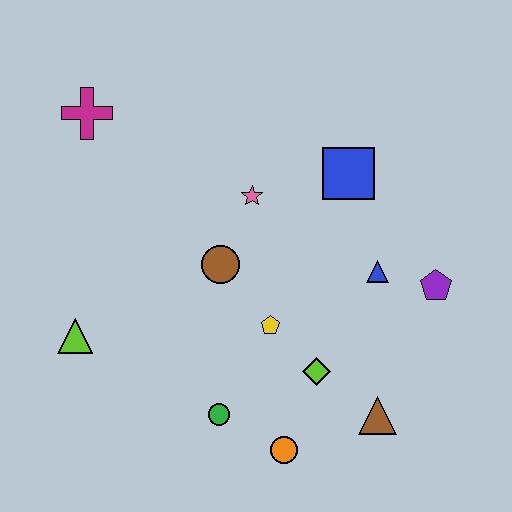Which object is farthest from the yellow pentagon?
The magenta cross is farthest from the yellow pentagon.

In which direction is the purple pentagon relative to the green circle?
The purple pentagon is to the right of the green circle.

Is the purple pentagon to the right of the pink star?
Yes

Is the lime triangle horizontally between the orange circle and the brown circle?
No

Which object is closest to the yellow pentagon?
The lime diamond is closest to the yellow pentagon.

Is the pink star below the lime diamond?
No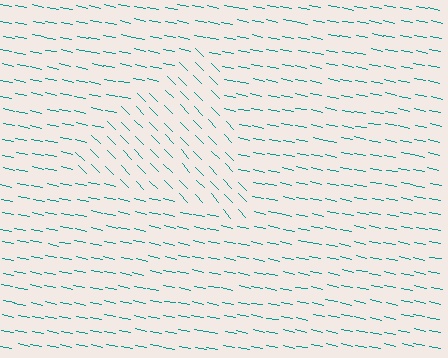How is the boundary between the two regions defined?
The boundary is defined purely by a change in line orientation (approximately 34 degrees difference). All lines are the same color and thickness.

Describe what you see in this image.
The image is filled with small teal line segments. A triangle region in the image has lines oriented differently from the surrounding lines, creating a visible texture boundary.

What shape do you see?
I see a triangle.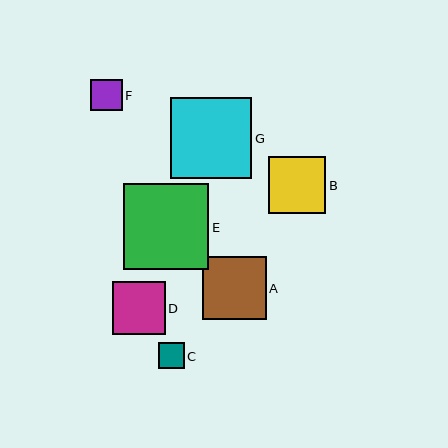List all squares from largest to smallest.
From largest to smallest: E, G, A, B, D, F, C.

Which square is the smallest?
Square C is the smallest with a size of approximately 26 pixels.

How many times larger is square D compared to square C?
Square D is approximately 2.0 times the size of square C.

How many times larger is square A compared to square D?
Square A is approximately 1.2 times the size of square D.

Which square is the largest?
Square E is the largest with a size of approximately 85 pixels.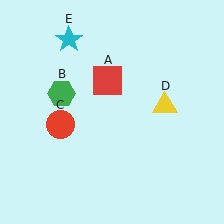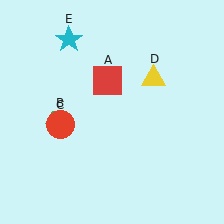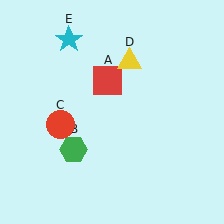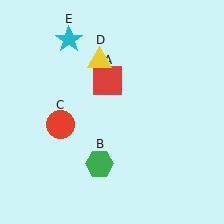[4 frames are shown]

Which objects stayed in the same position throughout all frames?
Red square (object A) and red circle (object C) and cyan star (object E) remained stationary.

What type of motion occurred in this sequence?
The green hexagon (object B), yellow triangle (object D) rotated counterclockwise around the center of the scene.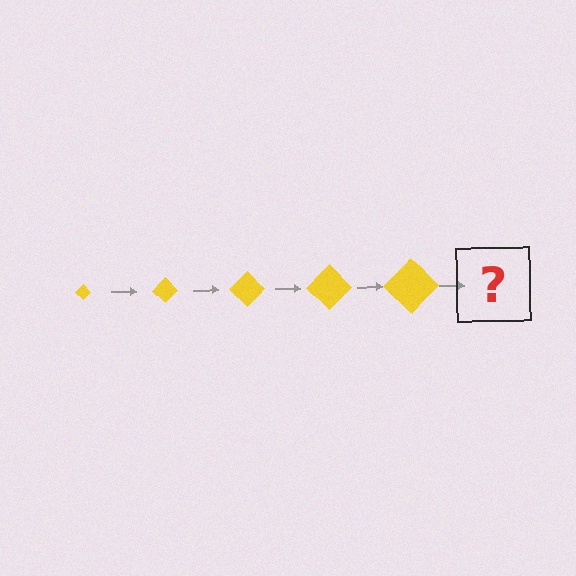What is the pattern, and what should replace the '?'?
The pattern is that the diamond gets progressively larger each step. The '?' should be a yellow diamond, larger than the previous one.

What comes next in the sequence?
The next element should be a yellow diamond, larger than the previous one.